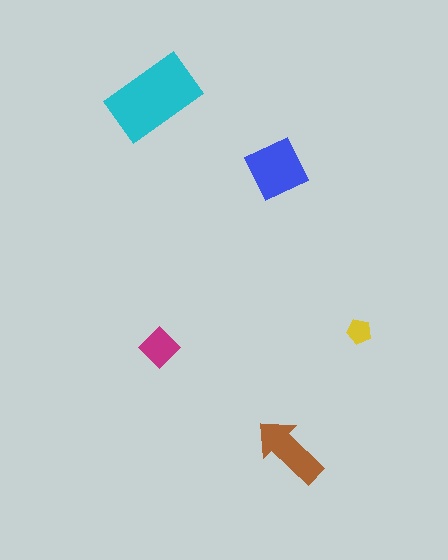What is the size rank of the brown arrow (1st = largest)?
3rd.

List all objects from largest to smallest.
The cyan rectangle, the blue square, the brown arrow, the magenta diamond, the yellow pentagon.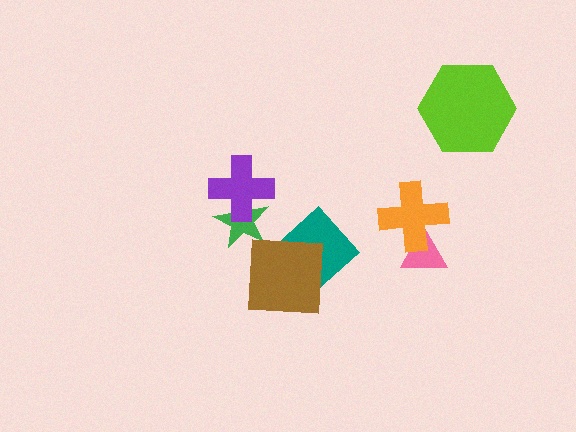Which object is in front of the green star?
The purple cross is in front of the green star.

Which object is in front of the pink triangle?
The orange cross is in front of the pink triangle.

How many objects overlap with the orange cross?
1 object overlaps with the orange cross.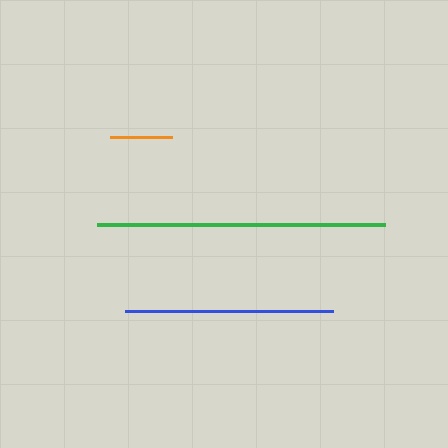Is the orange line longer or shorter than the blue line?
The blue line is longer than the orange line.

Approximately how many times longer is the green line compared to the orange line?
The green line is approximately 4.6 times the length of the orange line.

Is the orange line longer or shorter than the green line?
The green line is longer than the orange line.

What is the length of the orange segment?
The orange segment is approximately 62 pixels long.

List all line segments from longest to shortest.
From longest to shortest: green, blue, orange.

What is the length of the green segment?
The green segment is approximately 288 pixels long.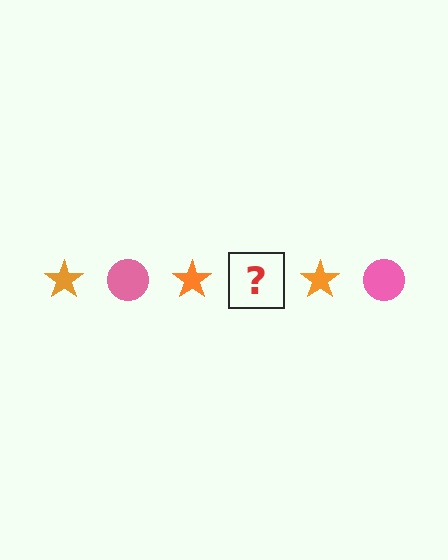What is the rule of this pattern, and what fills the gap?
The rule is that the pattern alternates between orange star and pink circle. The gap should be filled with a pink circle.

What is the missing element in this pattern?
The missing element is a pink circle.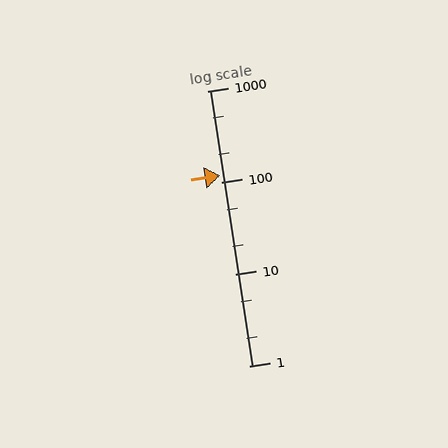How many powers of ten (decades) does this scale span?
The scale spans 3 decades, from 1 to 1000.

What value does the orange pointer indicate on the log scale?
The pointer indicates approximately 120.